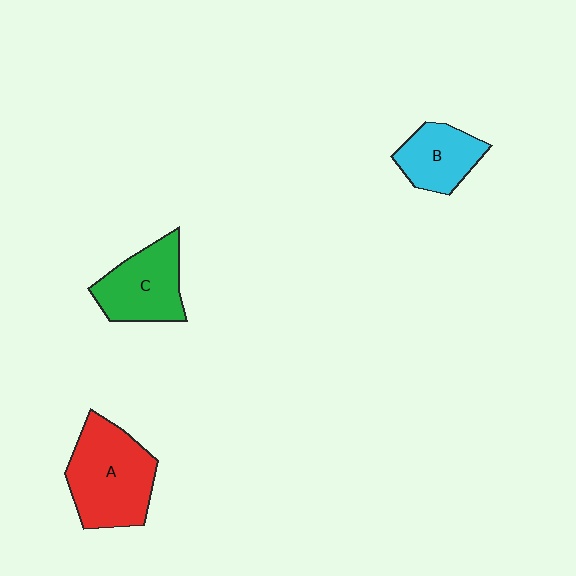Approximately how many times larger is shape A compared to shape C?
Approximately 1.3 times.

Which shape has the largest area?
Shape A (red).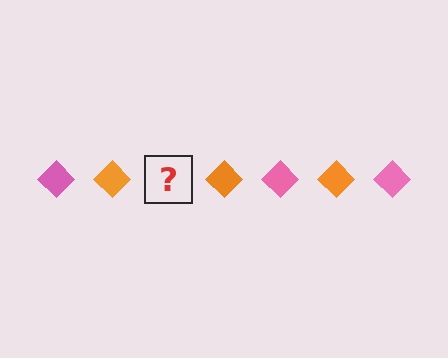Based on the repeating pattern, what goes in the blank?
The blank should be a pink diamond.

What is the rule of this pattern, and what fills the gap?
The rule is that the pattern cycles through pink, orange diamonds. The gap should be filled with a pink diamond.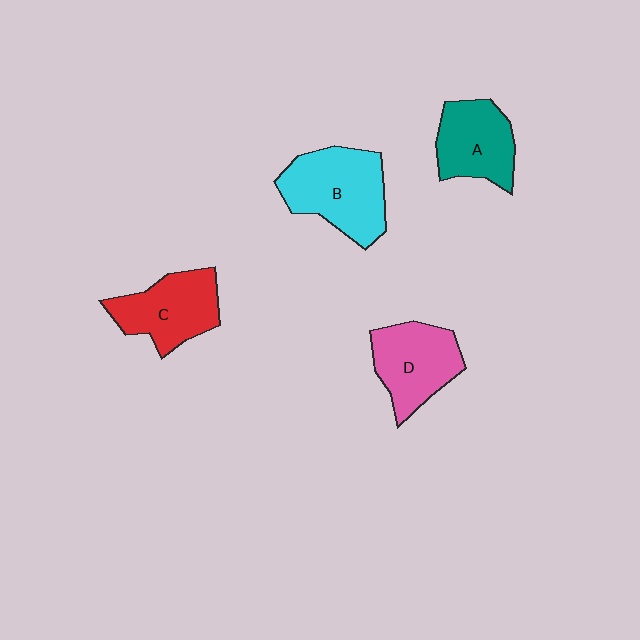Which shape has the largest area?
Shape B (cyan).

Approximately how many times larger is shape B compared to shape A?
Approximately 1.3 times.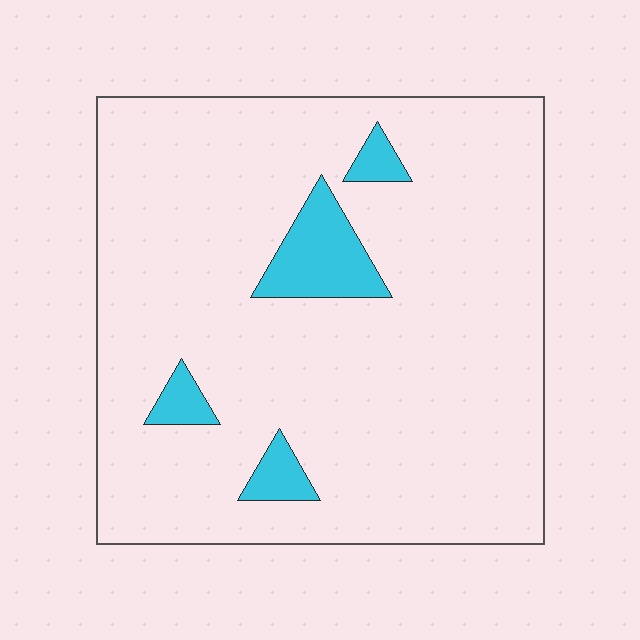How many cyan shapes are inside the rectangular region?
4.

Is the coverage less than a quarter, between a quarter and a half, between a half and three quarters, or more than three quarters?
Less than a quarter.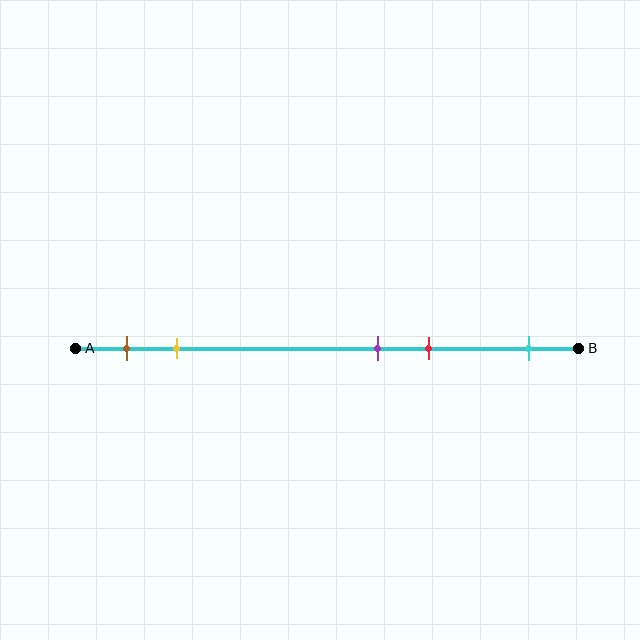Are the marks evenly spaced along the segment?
No, the marks are not evenly spaced.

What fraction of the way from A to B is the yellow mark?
The yellow mark is approximately 20% (0.2) of the way from A to B.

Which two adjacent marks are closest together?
The purple and red marks are the closest adjacent pair.